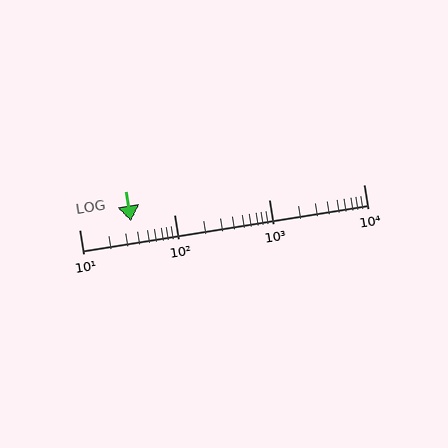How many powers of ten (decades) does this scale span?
The scale spans 3 decades, from 10 to 10000.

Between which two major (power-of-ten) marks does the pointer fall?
The pointer is between 10 and 100.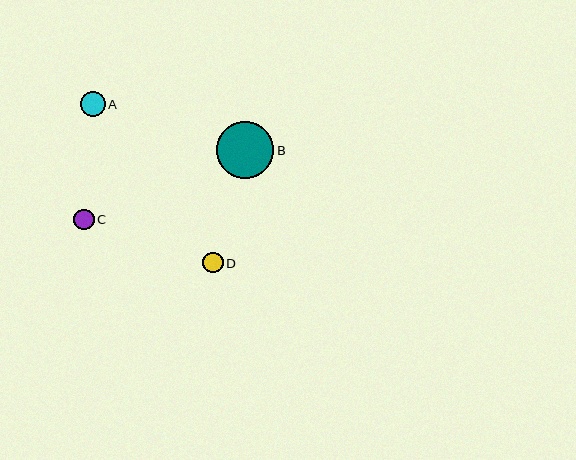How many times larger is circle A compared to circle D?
Circle A is approximately 1.2 times the size of circle D.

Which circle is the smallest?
Circle C is the smallest with a size of approximately 20 pixels.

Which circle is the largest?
Circle B is the largest with a size of approximately 57 pixels.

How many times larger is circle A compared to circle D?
Circle A is approximately 1.2 times the size of circle D.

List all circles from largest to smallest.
From largest to smallest: B, A, D, C.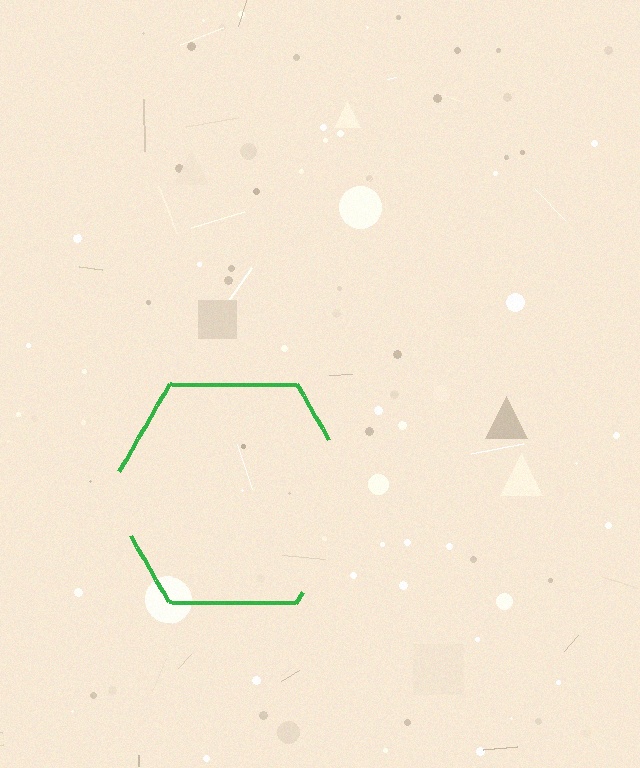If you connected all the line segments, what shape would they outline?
They would outline a hexagon.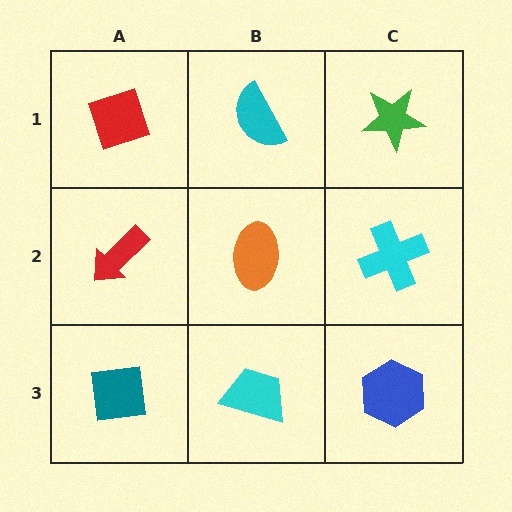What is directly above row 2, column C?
A green star.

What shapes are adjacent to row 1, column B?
An orange ellipse (row 2, column B), a red diamond (row 1, column A), a green star (row 1, column C).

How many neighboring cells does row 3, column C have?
2.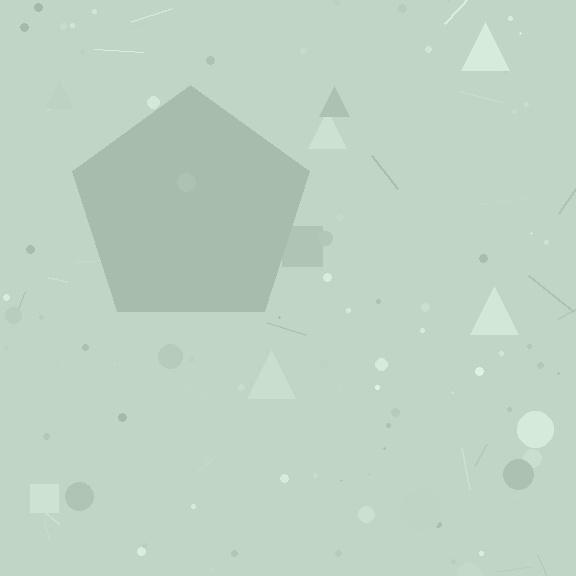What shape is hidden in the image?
A pentagon is hidden in the image.